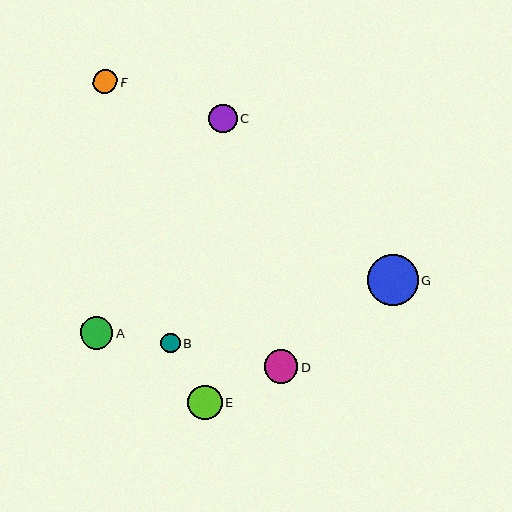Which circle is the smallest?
Circle B is the smallest with a size of approximately 19 pixels.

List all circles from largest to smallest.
From largest to smallest: G, E, D, A, C, F, B.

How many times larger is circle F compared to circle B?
Circle F is approximately 1.2 times the size of circle B.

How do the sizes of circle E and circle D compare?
Circle E and circle D are approximately the same size.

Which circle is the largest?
Circle G is the largest with a size of approximately 51 pixels.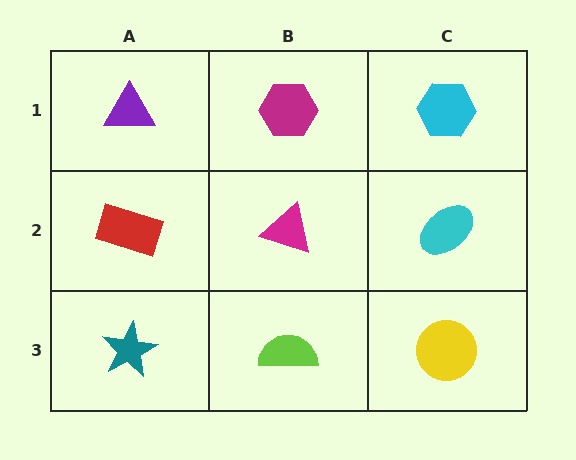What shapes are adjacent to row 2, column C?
A cyan hexagon (row 1, column C), a yellow circle (row 3, column C), a magenta triangle (row 2, column B).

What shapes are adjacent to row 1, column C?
A cyan ellipse (row 2, column C), a magenta hexagon (row 1, column B).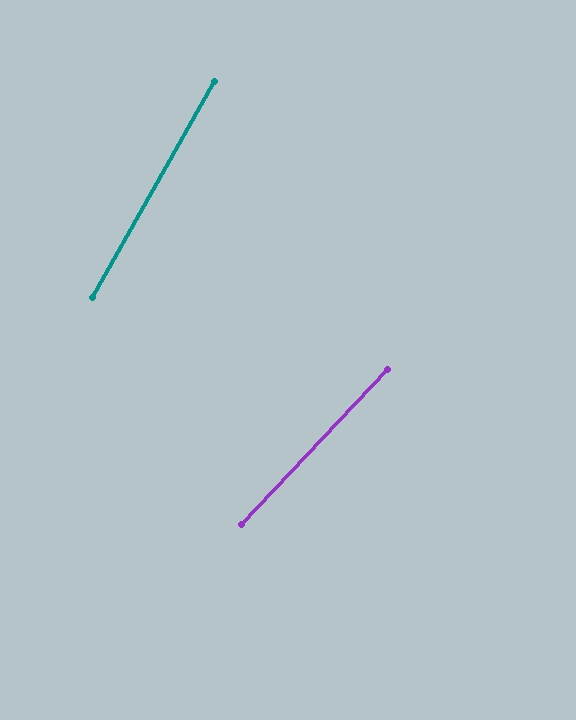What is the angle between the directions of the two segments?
Approximately 14 degrees.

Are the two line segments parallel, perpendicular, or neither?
Neither parallel nor perpendicular — they differ by about 14°.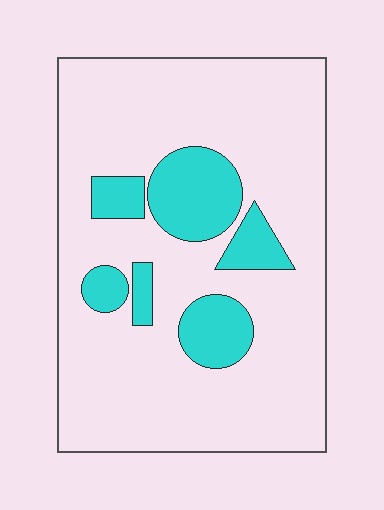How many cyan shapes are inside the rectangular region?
6.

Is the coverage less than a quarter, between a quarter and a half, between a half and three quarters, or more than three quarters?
Less than a quarter.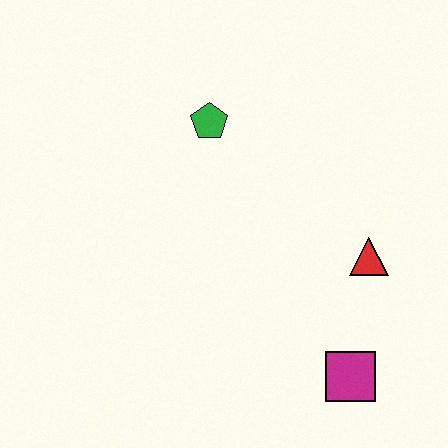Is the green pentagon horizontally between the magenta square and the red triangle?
No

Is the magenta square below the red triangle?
Yes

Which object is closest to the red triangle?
The magenta square is closest to the red triangle.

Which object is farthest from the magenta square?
The green pentagon is farthest from the magenta square.